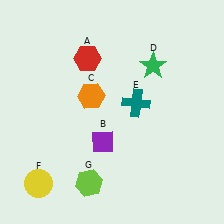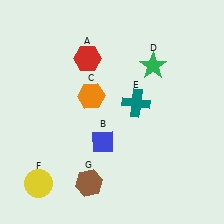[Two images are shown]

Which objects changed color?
B changed from purple to blue. G changed from lime to brown.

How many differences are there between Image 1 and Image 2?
There are 2 differences between the two images.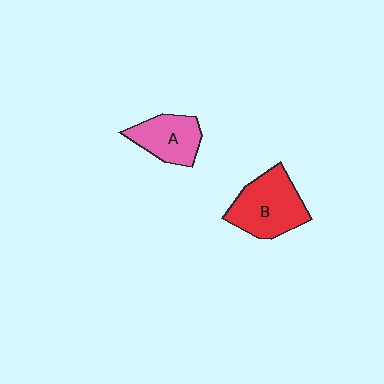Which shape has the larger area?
Shape B (red).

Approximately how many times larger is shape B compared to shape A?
Approximately 1.4 times.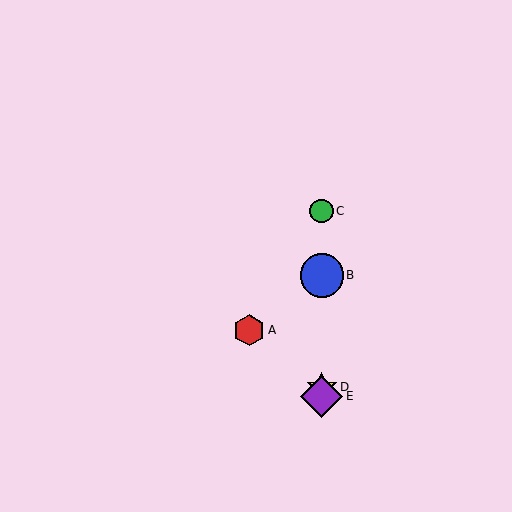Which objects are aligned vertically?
Objects B, C, D, E are aligned vertically.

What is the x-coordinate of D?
Object D is at x≈322.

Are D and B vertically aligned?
Yes, both are at x≈322.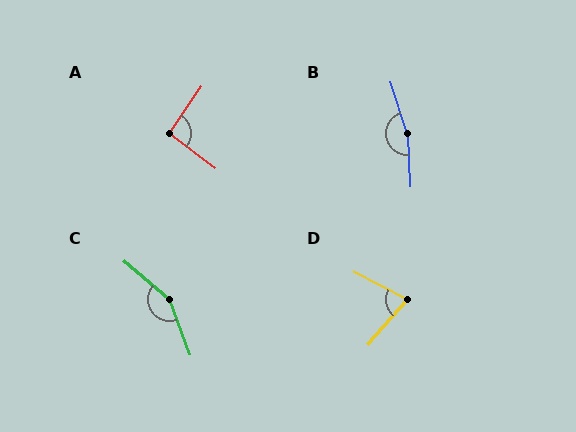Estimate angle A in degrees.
Approximately 92 degrees.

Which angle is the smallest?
D, at approximately 76 degrees.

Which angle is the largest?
B, at approximately 165 degrees.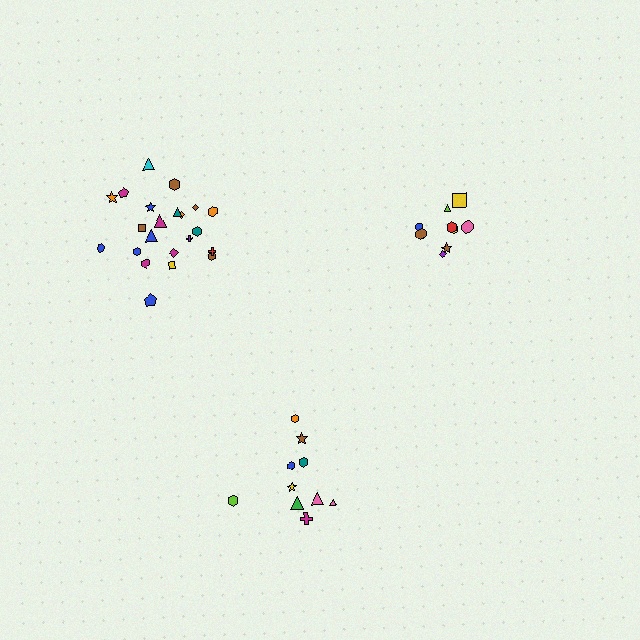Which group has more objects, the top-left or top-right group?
The top-left group.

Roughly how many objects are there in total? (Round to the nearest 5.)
Roughly 40 objects in total.